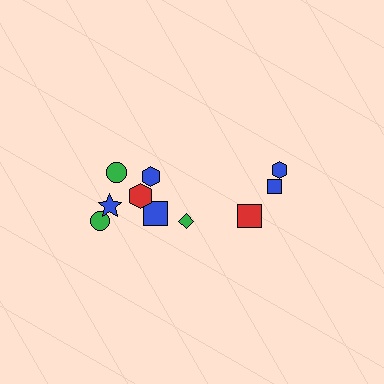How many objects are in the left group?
There are 7 objects.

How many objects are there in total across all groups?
There are 10 objects.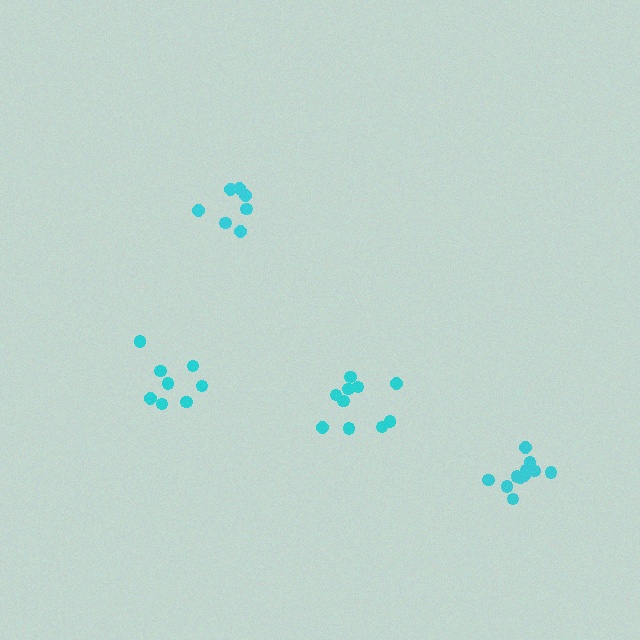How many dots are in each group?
Group 1: 10 dots, Group 2: 11 dots, Group 3: 8 dots, Group 4: 7 dots (36 total).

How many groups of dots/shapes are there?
There are 4 groups.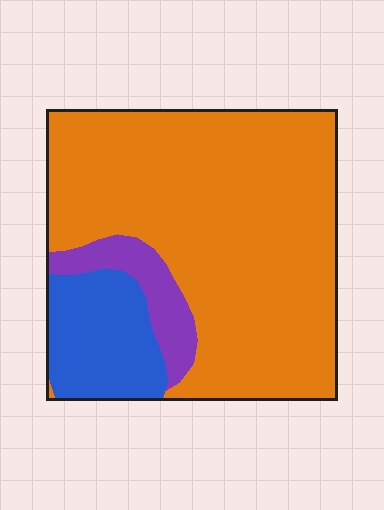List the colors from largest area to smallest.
From largest to smallest: orange, blue, purple.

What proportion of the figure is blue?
Blue takes up less than a sixth of the figure.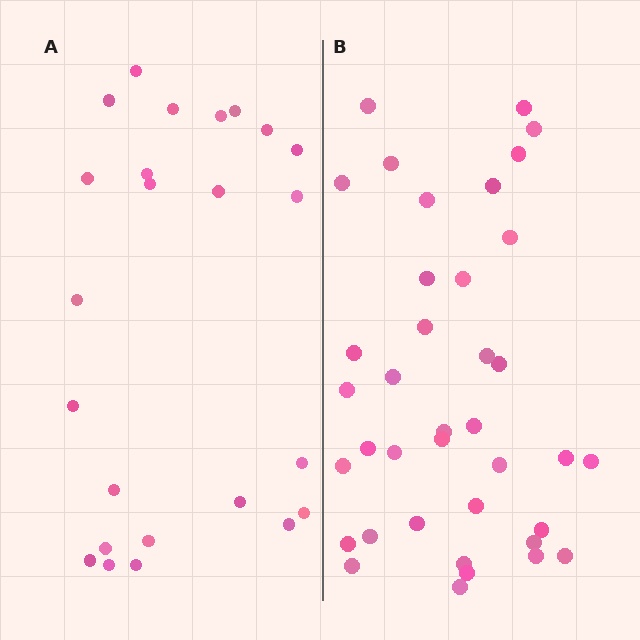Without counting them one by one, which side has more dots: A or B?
Region B (the right region) has more dots.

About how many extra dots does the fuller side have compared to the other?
Region B has approximately 15 more dots than region A.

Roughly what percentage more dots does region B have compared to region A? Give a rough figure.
About 60% more.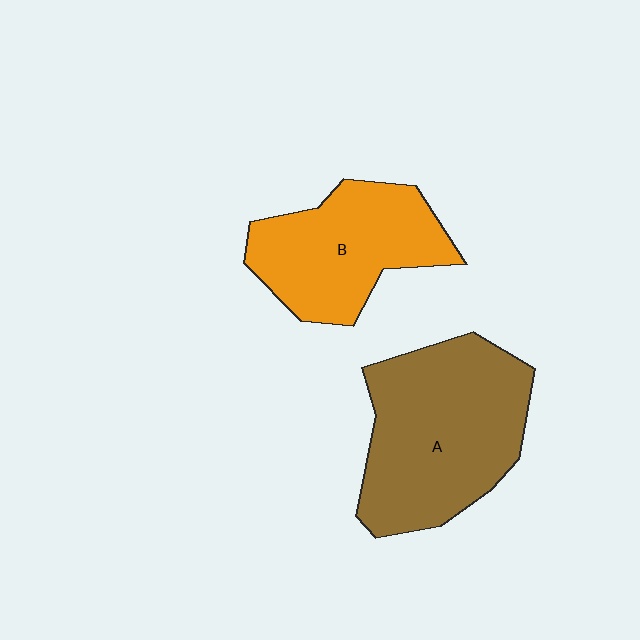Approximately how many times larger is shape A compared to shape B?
Approximately 1.4 times.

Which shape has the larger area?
Shape A (brown).